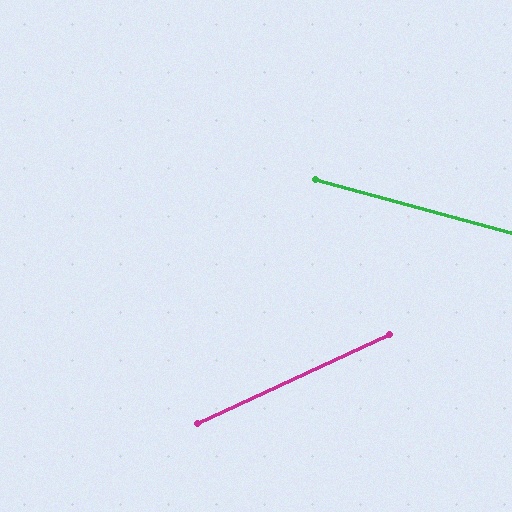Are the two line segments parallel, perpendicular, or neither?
Neither parallel nor perpendicular — they differ by about 40°.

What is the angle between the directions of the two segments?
Approximately 40 degrees.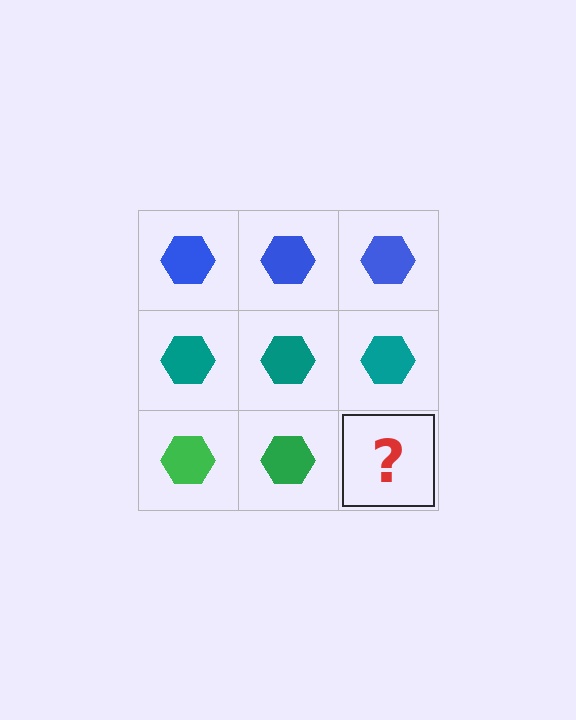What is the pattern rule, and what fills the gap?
The rule is that each row has a consistent color. The gap should be filled with a green hexagon.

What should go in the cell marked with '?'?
The missing cell should contain a green hexagon.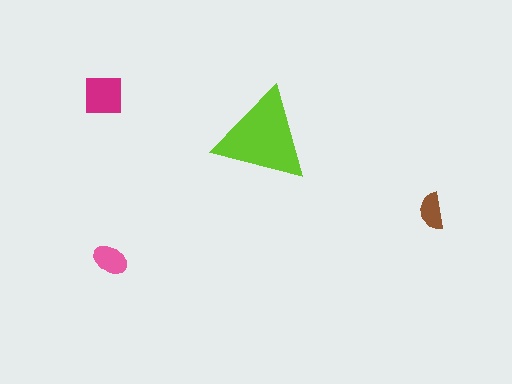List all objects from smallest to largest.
The brown semicircle, the pink ellipse, the magenta square, the lime triangle.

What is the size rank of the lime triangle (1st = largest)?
1st.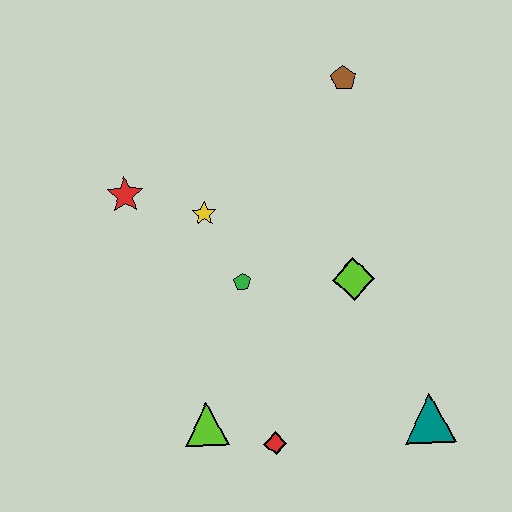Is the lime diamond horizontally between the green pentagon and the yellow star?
No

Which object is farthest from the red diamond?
The brown pentagon is farthest from the red diamond.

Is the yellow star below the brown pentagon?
Yes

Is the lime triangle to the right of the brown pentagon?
No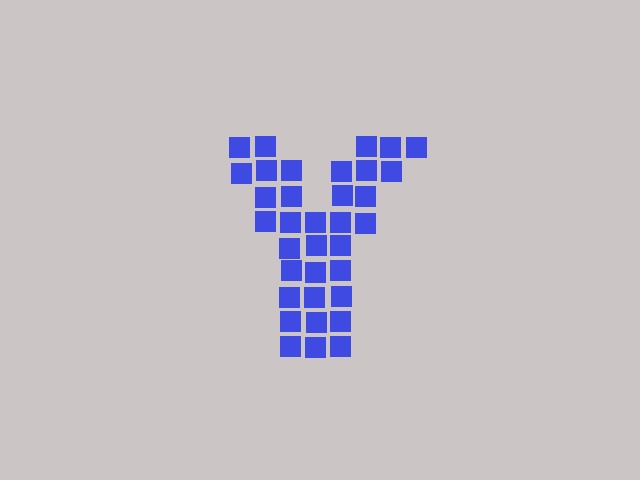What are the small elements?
The small elements are squares.